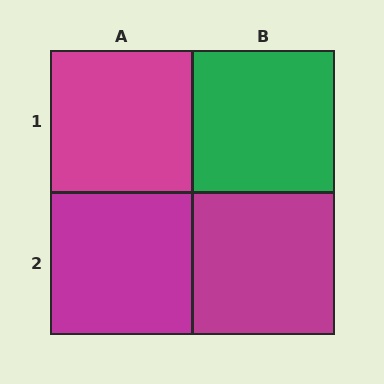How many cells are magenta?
3 cells are magenta.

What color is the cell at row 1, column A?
Magenta.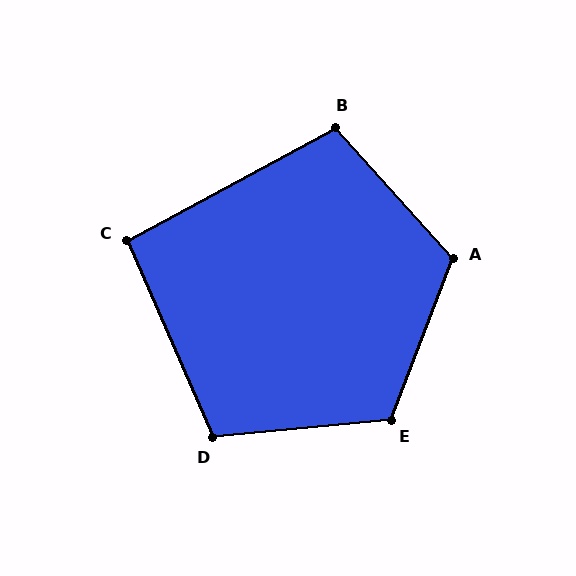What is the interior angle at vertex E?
Approximately 117 degrees (obtuse).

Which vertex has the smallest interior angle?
C, at approximately 95 degrees.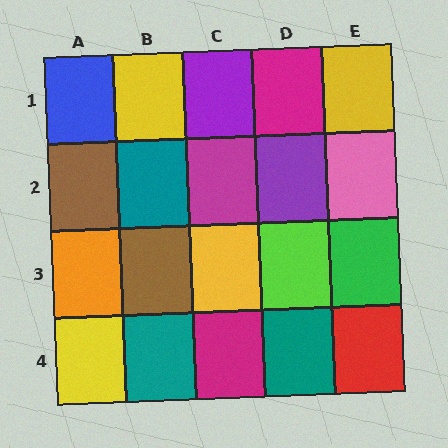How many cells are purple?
2 cells are purple.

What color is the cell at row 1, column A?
Blue.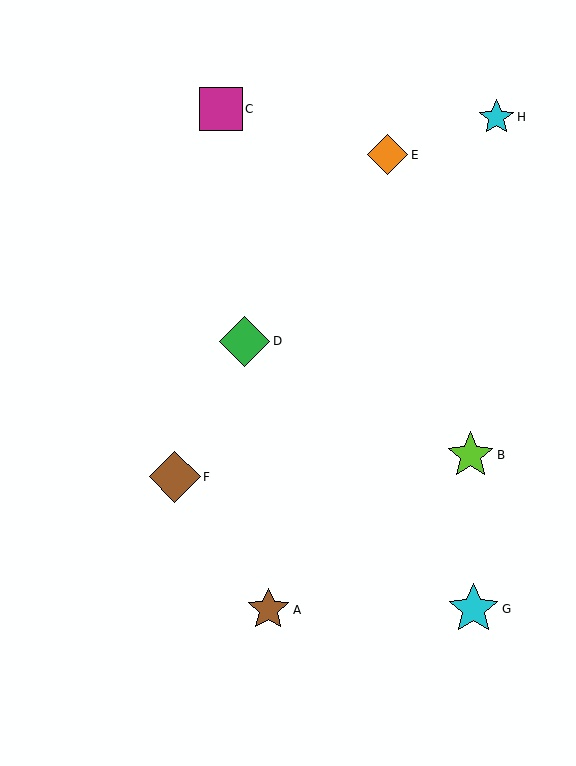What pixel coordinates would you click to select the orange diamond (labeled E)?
Click at (387, 155) to select the orange diamond E.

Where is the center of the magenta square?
The center of the magenta square is at (221, 109).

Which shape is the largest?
The brown diamond (labeled F) is the largest.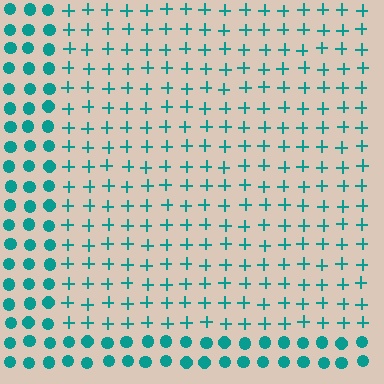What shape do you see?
I see a rectangle.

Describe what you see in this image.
The image is filled with small teal elements arranged in a uniform grid. A rectangle-shaped region contains plus signs, while the surrounding area contains circles. The boundary is defined purely by the change in element shape.